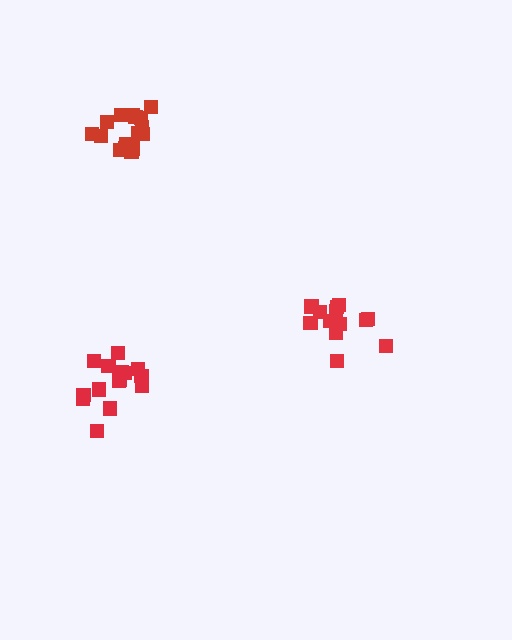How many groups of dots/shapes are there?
There are 3 groups.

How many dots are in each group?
Group 1: 13 dots, Group 2: 16 dots, Group 3: 17 dots (46 total).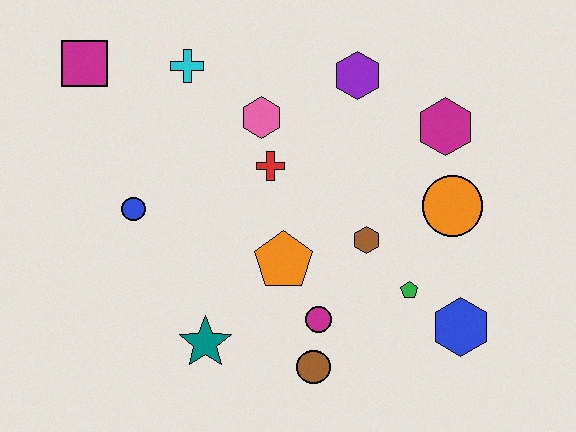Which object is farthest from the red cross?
The blue hexagon is farthest from the red cross.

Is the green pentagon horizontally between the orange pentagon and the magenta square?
No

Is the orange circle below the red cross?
Yes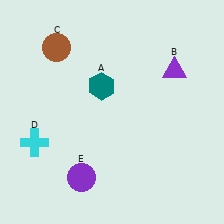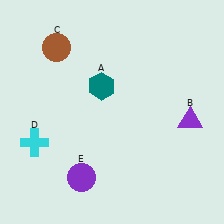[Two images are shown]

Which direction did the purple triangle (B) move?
The purple triangle (B) moved down.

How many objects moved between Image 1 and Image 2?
1 object moved between the two images.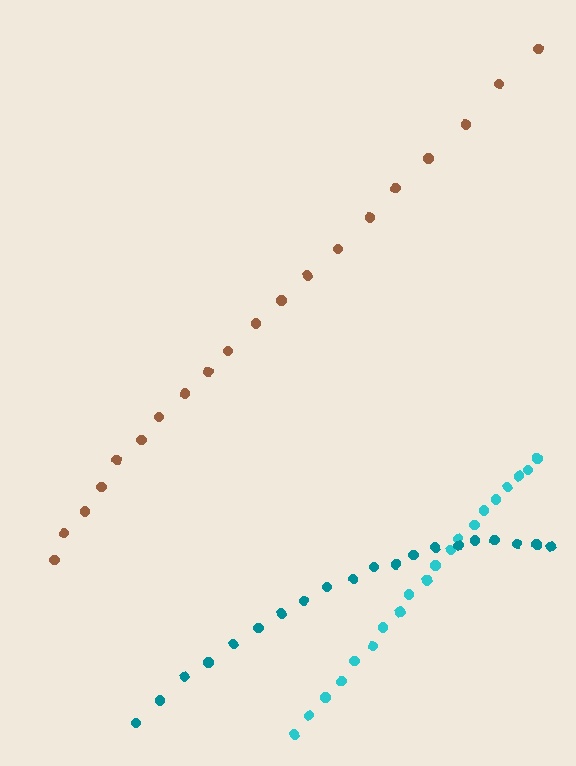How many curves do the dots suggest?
There are 3 distinct paths.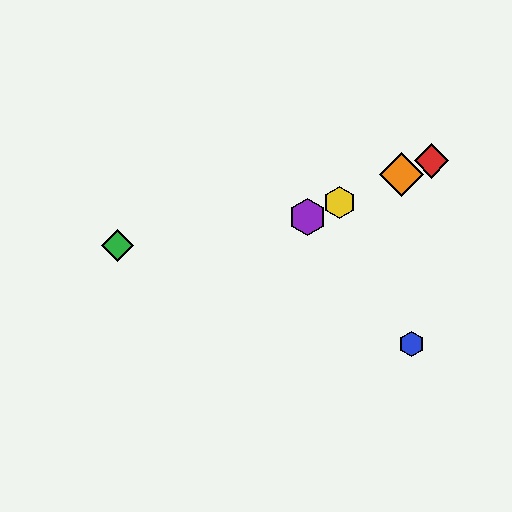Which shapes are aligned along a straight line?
The red diamond, the yellow hexagon, the purple hexagon, the orange diamond are aligned along a straight line.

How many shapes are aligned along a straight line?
4 shapes (the red diamond, the yellow hexagon, the purple hexagon, the orange diamond) are aligned along a straight line.